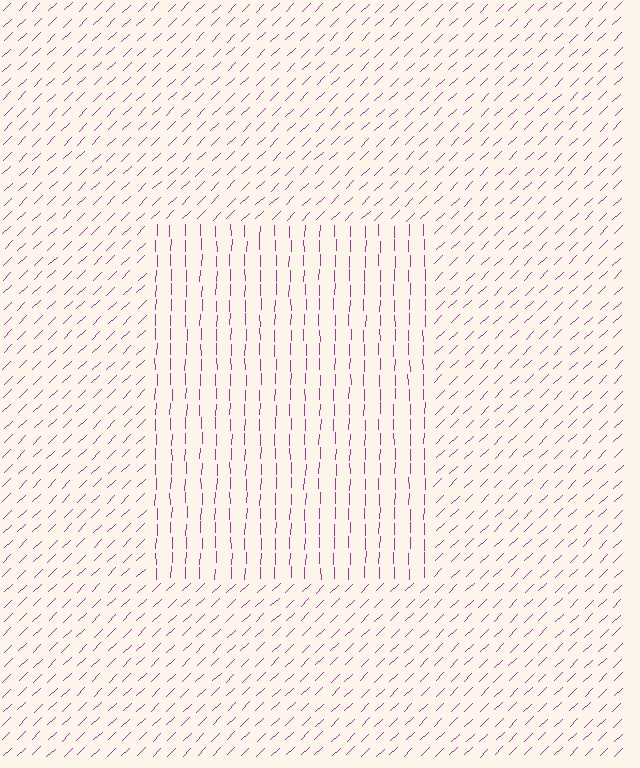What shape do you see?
I see a rectangle.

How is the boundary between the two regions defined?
The boundary is defined purely by a change in line orientation (approximately 45 degrees difference). All lines are the same color and thickness.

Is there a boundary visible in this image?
Yes, there is a texture boundary formed by a change in line orientation.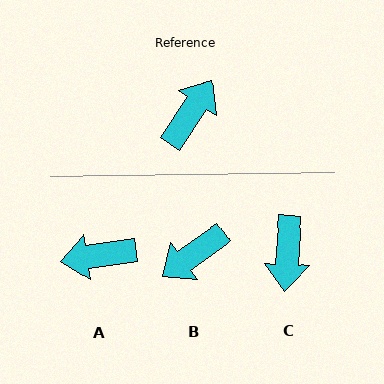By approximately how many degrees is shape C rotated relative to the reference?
Approximately 150 degrees clockwise.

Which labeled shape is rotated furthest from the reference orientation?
B, about 160 degrees away.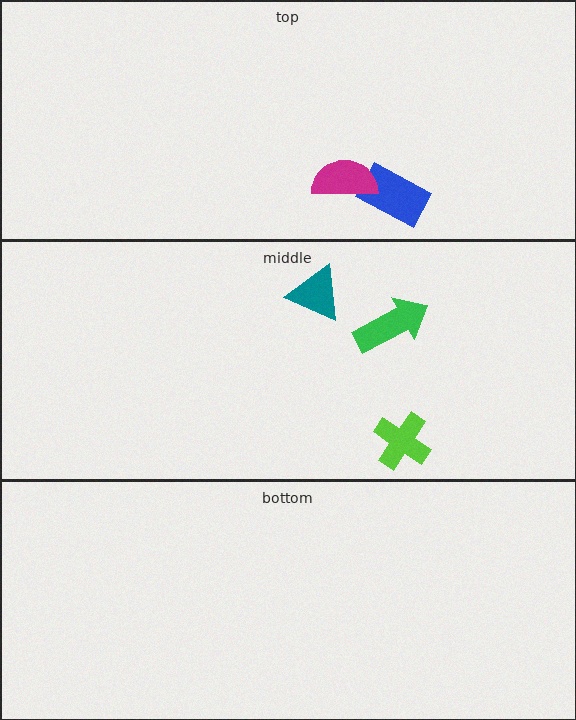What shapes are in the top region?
The blue rectangle, the magenta semicircle.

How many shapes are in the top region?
2.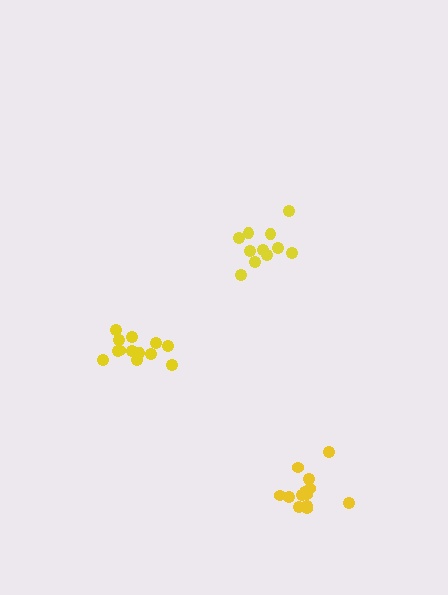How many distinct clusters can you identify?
There are 3 distinct clusters.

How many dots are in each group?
Group 1: 13 dots, Group 2: 11 dots, Group 3: 13 dots (37 total).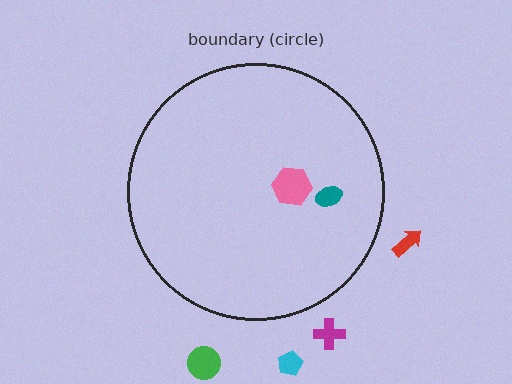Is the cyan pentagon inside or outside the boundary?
Outside.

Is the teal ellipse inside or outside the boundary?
Inside.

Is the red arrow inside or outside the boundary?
Outside.